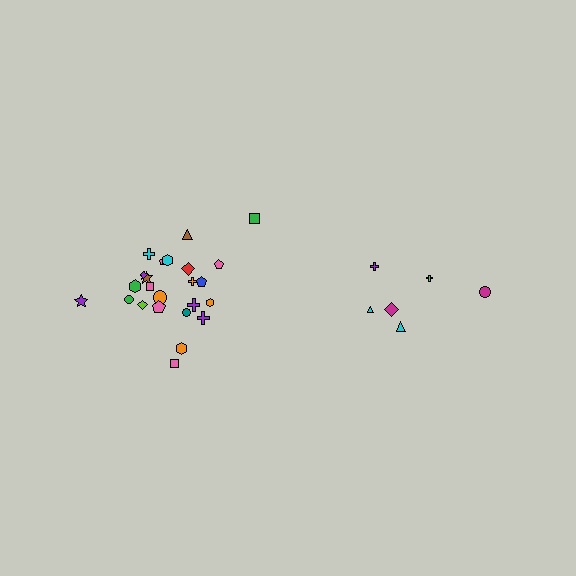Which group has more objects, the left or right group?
The left group.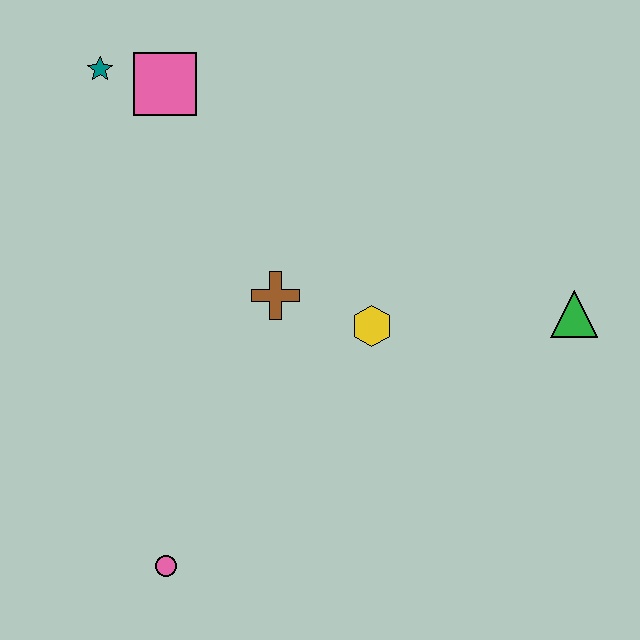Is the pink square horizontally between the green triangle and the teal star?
Yes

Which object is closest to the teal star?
The pink square is closest to the teal star.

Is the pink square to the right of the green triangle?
No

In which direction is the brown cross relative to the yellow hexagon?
The brown cross is to the left of the yellow hexagon.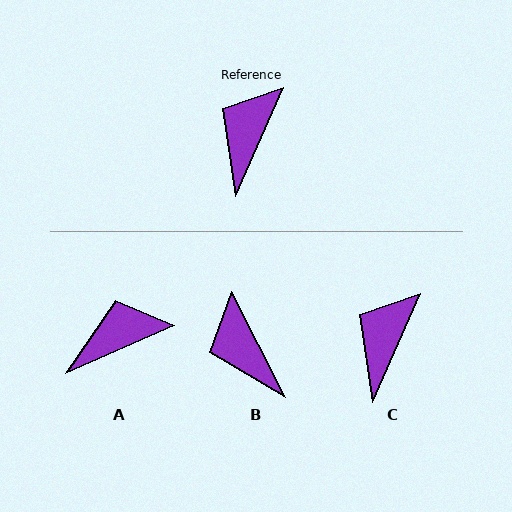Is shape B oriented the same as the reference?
No, it is off by about 51 degrees.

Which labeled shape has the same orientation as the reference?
C.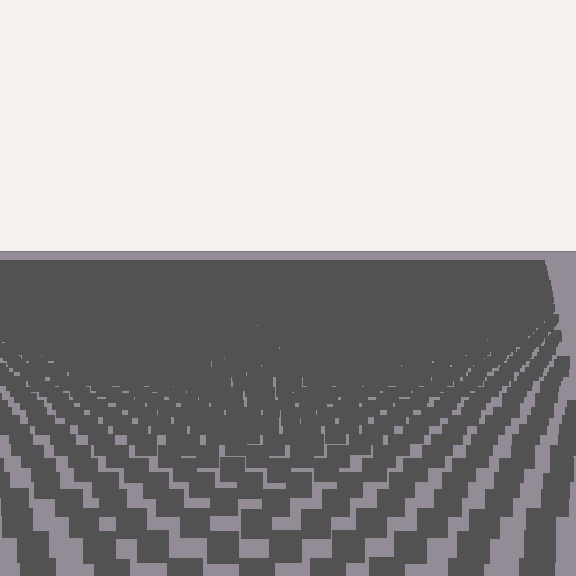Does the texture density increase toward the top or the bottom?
Density increases toward the top.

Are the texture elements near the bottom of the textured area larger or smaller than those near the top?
Larger. Near the bottom, elements are closer to the viewer and appear at a bigger on-screen size.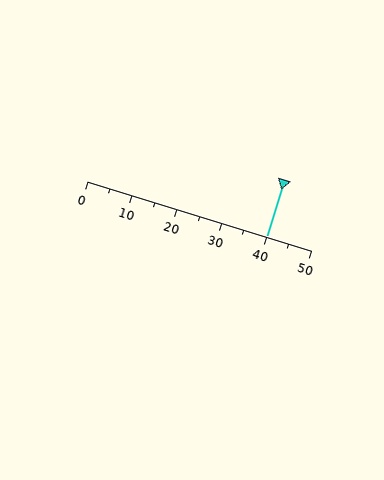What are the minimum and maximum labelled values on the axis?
The axis runs from 0 to 50.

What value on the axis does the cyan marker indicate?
The marker indicates approximately 40.